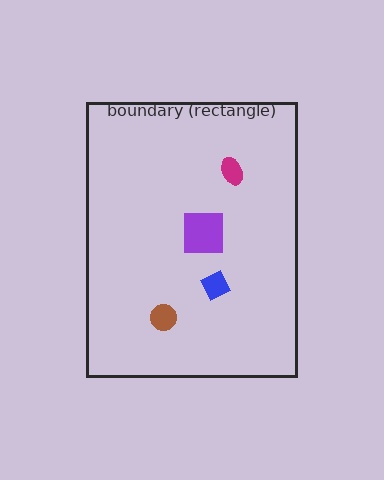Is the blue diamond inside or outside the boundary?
Inside.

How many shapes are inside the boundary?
4 inside, 0 outside.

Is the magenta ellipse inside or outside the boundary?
Inside.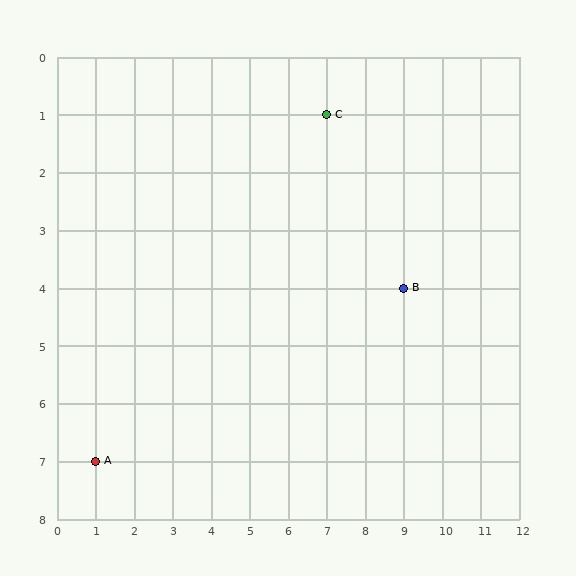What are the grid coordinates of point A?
Point A is at grid coordinates (1, 7).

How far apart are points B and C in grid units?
Points B and C are 2 columns and 3 rows apart (about 3.6 grid units diagonally).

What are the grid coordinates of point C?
Point C is at grid coordinates (7, 1).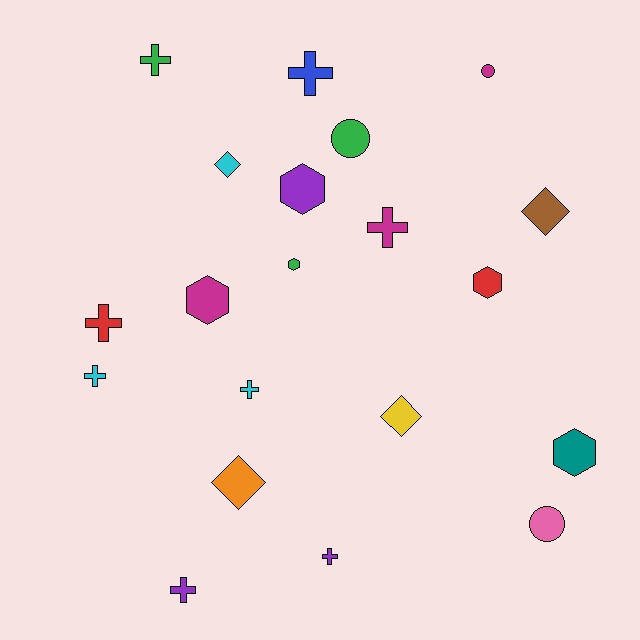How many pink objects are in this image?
There is 1 pink object.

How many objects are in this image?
There are 20 objects.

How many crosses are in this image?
There are 8 crosses.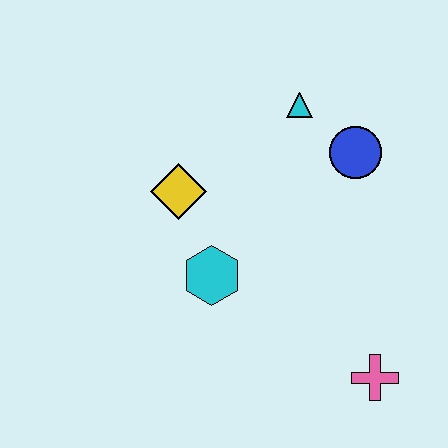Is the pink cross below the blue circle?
Yes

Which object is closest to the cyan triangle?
The blue circle is closest to the cyan triangle.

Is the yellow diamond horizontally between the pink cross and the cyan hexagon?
No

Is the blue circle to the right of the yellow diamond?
Yes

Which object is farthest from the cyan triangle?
The pink cross is farthest from the cyan triangle.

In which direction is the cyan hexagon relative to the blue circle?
The cyan hexagon is to the left of the blue circle.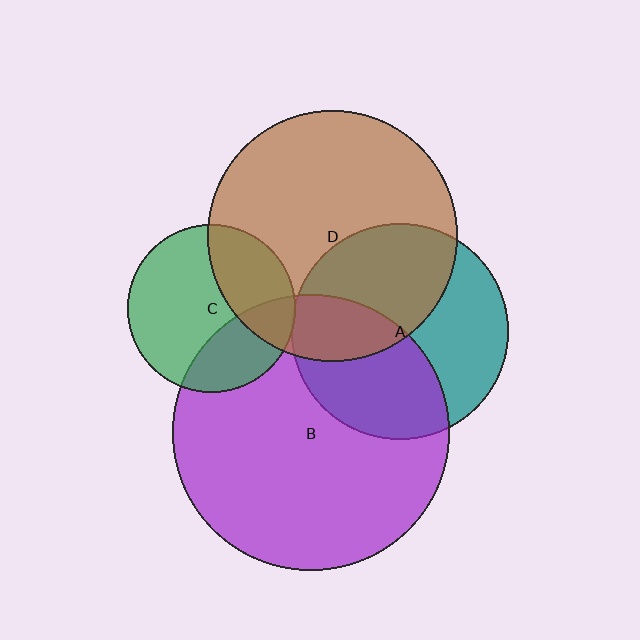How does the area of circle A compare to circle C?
Approximately 1.7 times.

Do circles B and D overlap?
Yes.